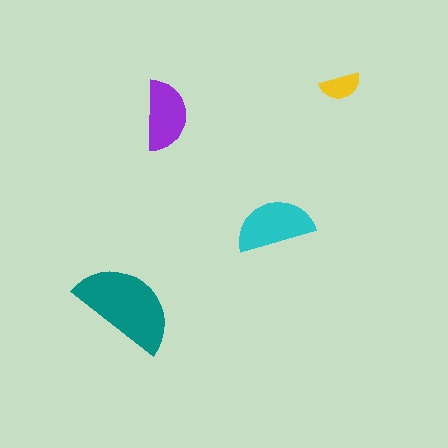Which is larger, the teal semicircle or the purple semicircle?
The teal one.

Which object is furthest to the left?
The teal semicircle is leftmost.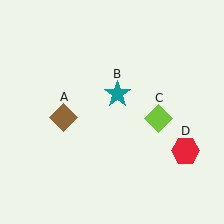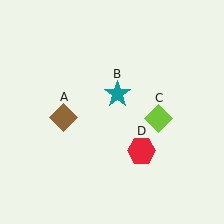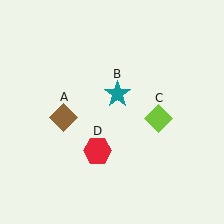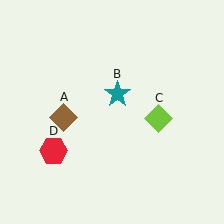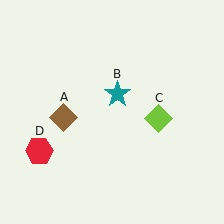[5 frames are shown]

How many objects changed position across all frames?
1 object changed position: red hexagon (object D).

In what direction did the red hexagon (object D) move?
The red hexagon (object D) moved left.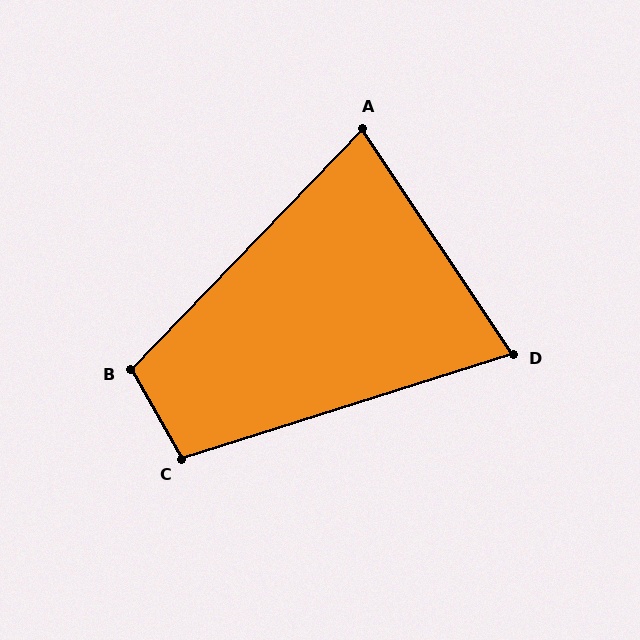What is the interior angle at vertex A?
Approximately 78 degrees (acute).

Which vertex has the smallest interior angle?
D, at approximately 74 degrees.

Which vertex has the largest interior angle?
B, at approximately 106 degrees.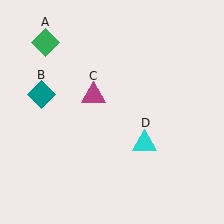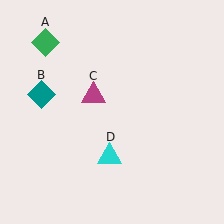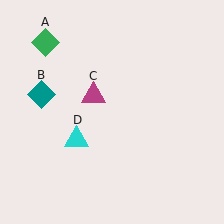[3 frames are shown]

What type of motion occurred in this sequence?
The cyan triangle (object D) rotated clockwise around the center of the scene.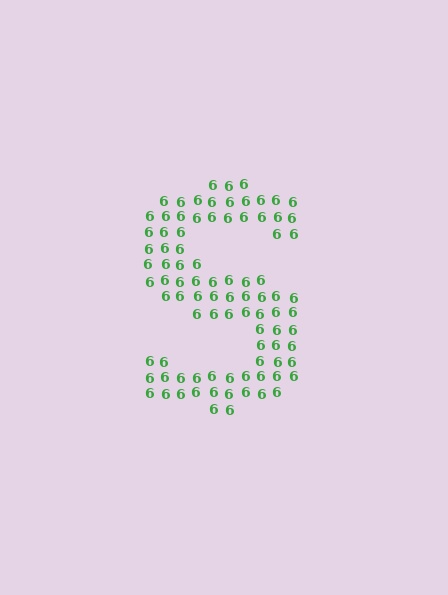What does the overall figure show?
The overall figure shows the letter S.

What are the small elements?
The small elements are digit 6's.